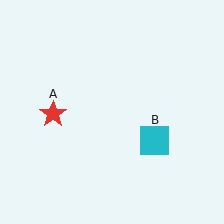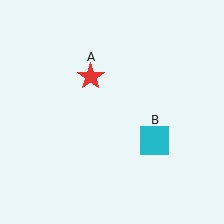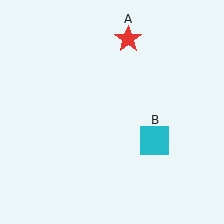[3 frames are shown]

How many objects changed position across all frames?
1 object changed position: red star (object A).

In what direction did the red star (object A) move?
The red star (object A) moved up and to the right.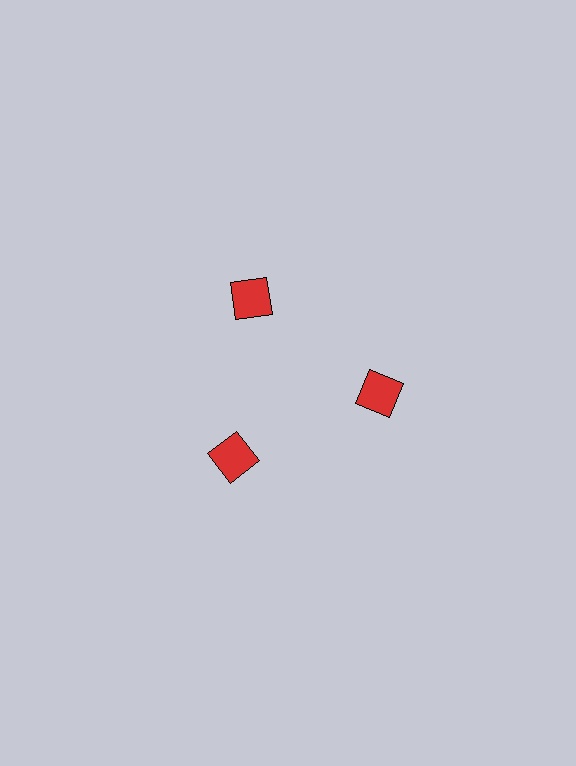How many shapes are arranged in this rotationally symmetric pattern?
There are 3 shapes, arranged in 3 groups of 1.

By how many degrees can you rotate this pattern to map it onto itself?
The pattern maps onto itself every 120 degrees of rotation.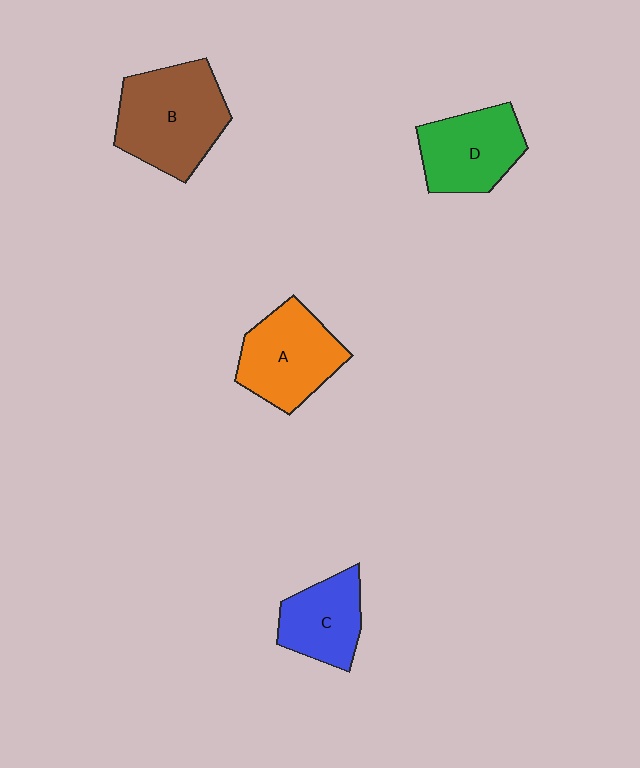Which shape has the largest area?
Shape B (brown).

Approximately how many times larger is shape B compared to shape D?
Approximately 1.3 times.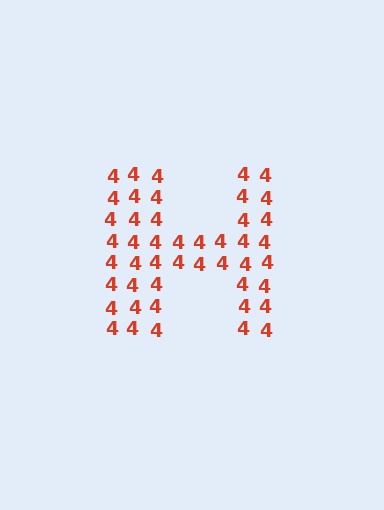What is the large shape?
The large shape is the letter H.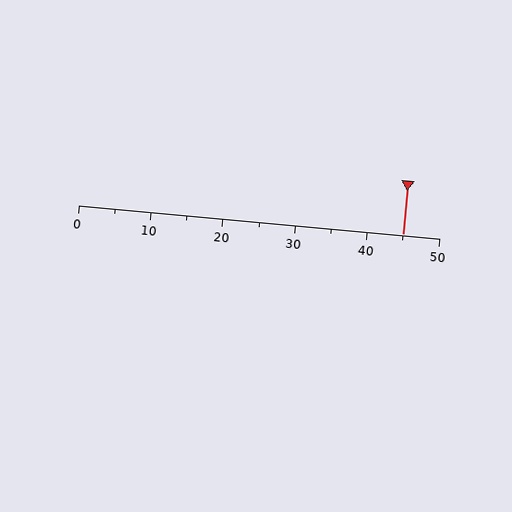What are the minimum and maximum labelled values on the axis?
The axis runs from 0 to 50.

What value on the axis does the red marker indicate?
The marker indicates approximately 45.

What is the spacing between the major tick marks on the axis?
The major ticks are spaced 10 apart.